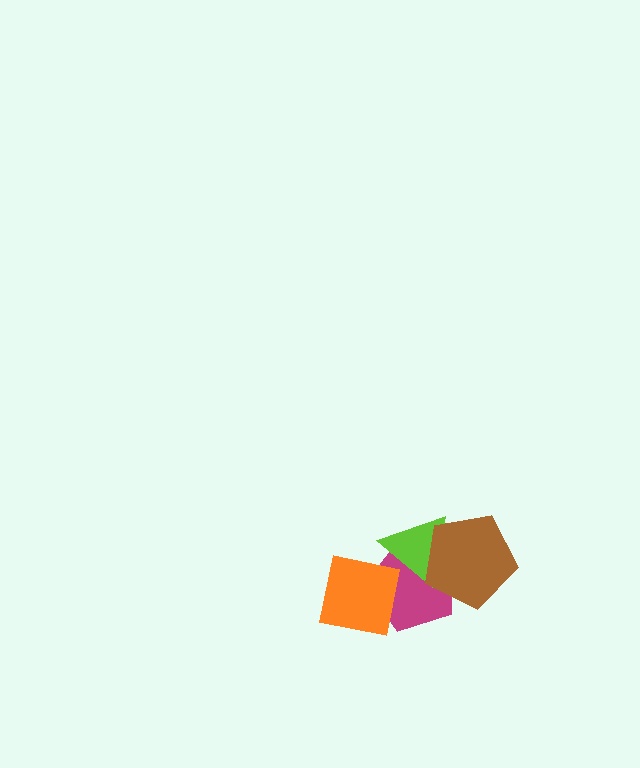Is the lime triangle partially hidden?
Yes, it is partially covered by another shape.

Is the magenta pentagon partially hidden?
Yes, it is partially covered by another shape.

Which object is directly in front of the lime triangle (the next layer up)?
The brown pentagon is directly in front of the lime triangle.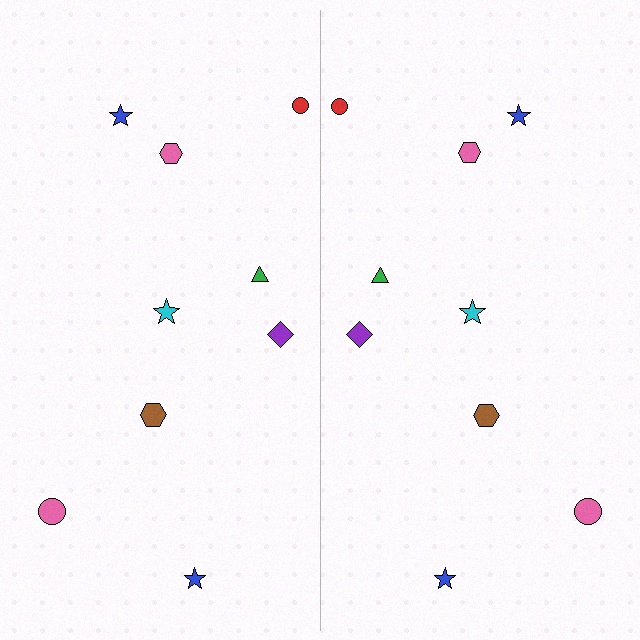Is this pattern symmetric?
Yes, this pattern has bilateral (reflection) symmetry.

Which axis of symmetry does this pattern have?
The pattern has a vertical axis of symmetry running through the center of the image.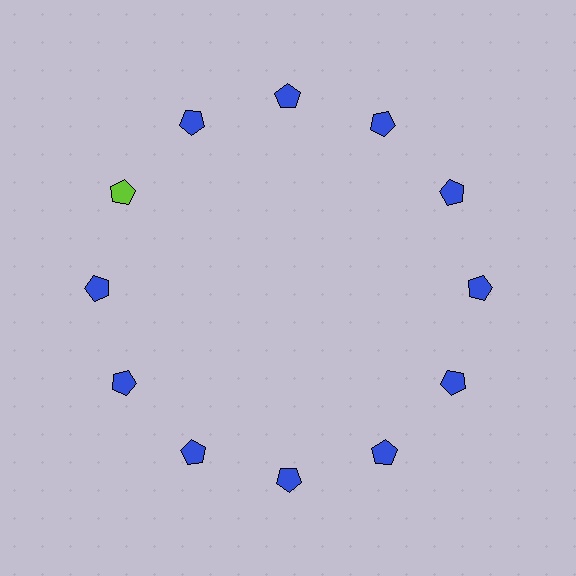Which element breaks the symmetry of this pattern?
The lime pentagon at roughly the 10 o'clock position breaks the symmetry. All other shapes are blue pentagons.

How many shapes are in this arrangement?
There are 12 shapes arranged in a ring pattern.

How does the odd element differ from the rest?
It has a different color: lime instead of blue.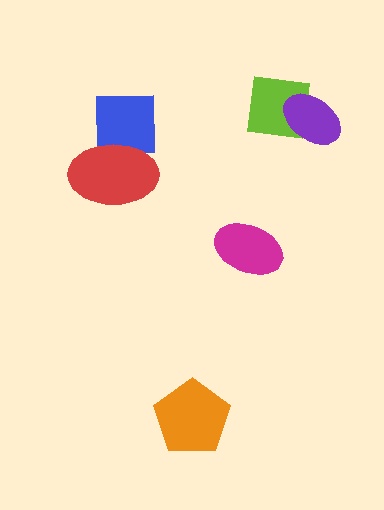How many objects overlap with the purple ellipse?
1 object overlaps with the purple ellipse.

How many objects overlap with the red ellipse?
1 object overlaps with the red ellipse.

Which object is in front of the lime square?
The purple ellipse is in front of the lime square.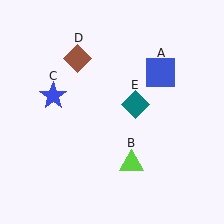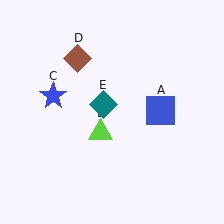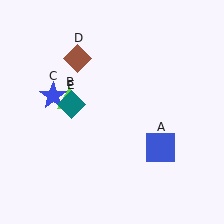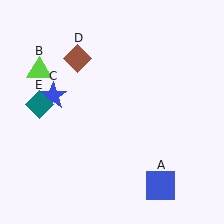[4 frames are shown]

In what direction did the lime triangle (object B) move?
The lime triangle (object B) moved up and to the left.